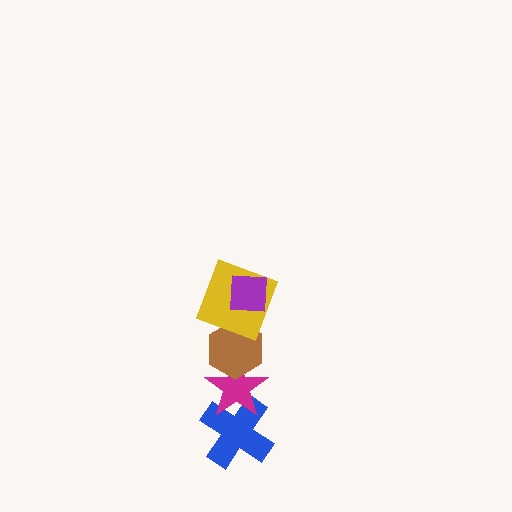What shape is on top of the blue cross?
The magenta star is on top of the blue cross.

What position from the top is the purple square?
The purple square is 1st from the top.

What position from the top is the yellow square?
The yellow square is 2nd from the top.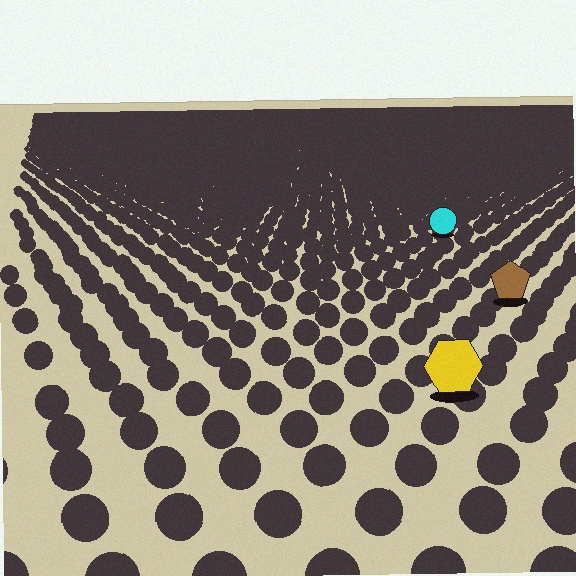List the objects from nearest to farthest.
From nearest to farthest: the yellow hexagon, the brown pentagon, the cyan circle.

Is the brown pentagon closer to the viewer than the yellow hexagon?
No. The yellow hexagon is closer — you can tell from the texture gradient: the ground texture is coarser near it.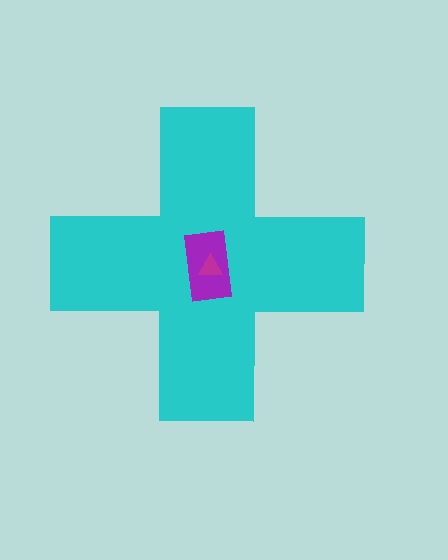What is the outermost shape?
The cyan cross.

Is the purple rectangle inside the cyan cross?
Yes.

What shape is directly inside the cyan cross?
The purple rectangle.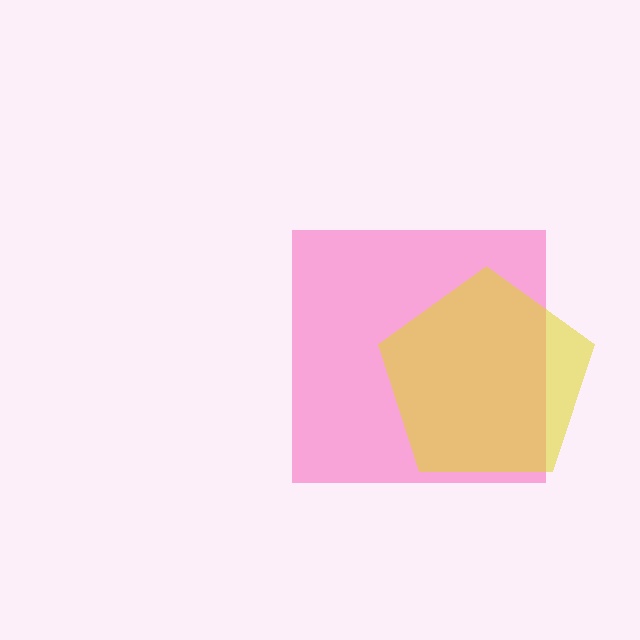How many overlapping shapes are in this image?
There are 2 overlapping shapes in the image.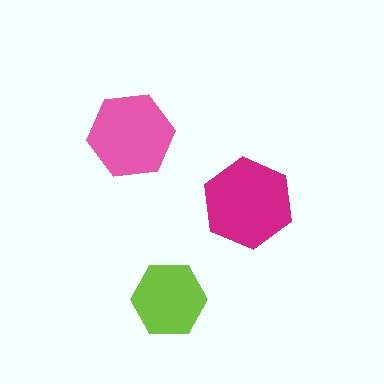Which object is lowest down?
The lime hexagon is bottommost.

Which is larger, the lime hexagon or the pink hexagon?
The pink one.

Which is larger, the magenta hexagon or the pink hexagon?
The magenta one.